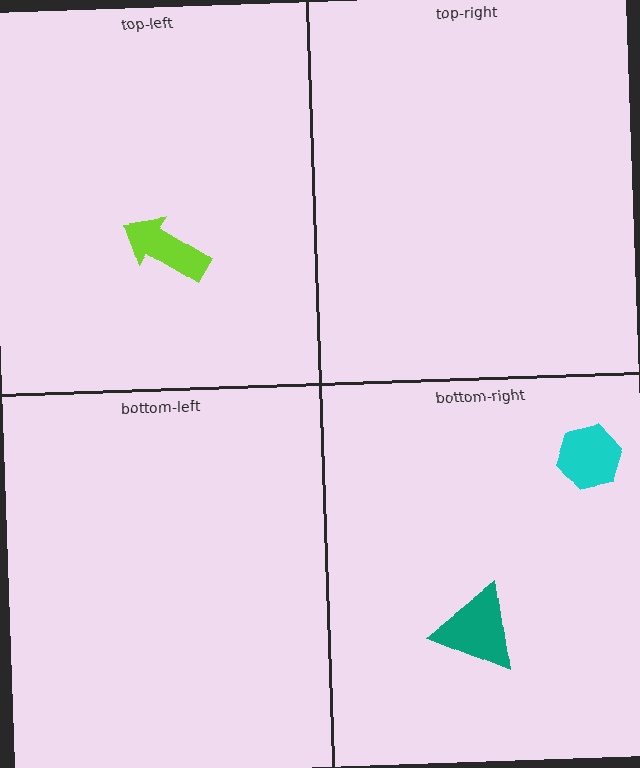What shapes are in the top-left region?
The lime arrow.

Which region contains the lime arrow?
The top-left region.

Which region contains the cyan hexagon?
The bottom-right region.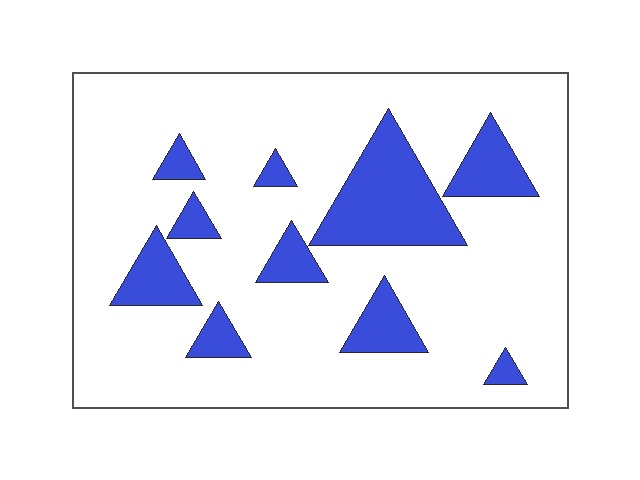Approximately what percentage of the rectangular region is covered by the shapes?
Approximately 20%.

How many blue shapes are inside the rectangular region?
10.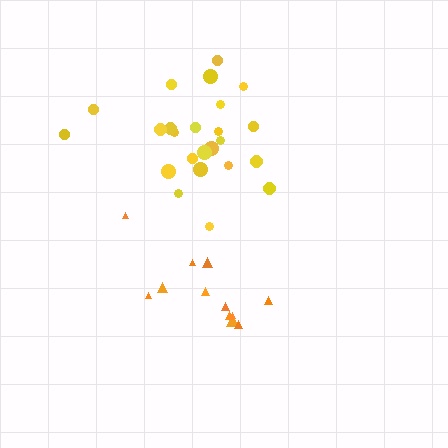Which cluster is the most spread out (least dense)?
Orange.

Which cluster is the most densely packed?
Yellow.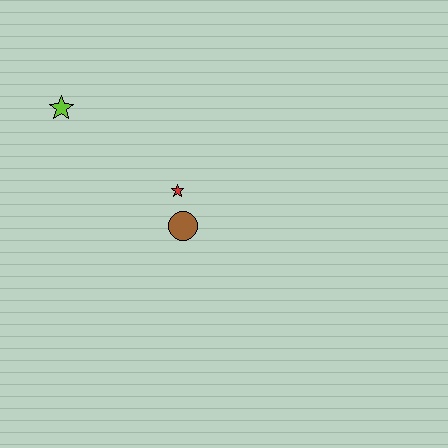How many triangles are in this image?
There are no triangles.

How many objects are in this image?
There are 3 objects.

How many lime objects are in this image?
There is 1 lime object.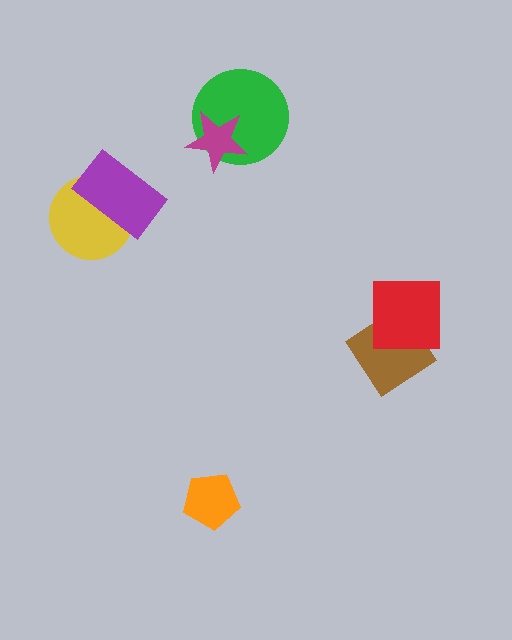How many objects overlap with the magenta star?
1 object overlaps with the magenta star.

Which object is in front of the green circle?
The magenta star is in front of the green circle.